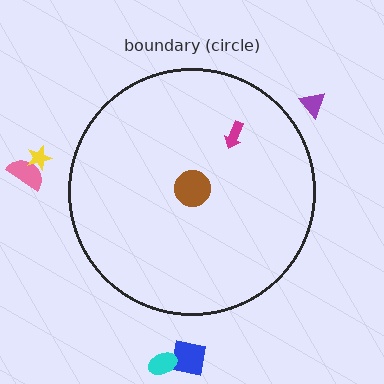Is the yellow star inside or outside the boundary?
Outside.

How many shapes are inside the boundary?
2 inside, 5 outside.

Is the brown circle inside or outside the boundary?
Inside.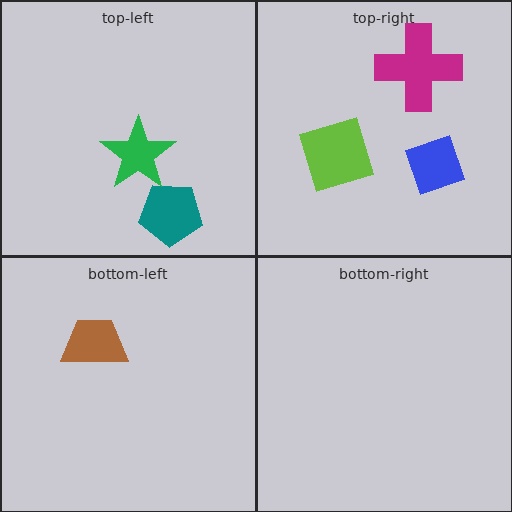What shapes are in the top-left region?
The teal pentagon, the green star.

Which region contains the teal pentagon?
The top-left region.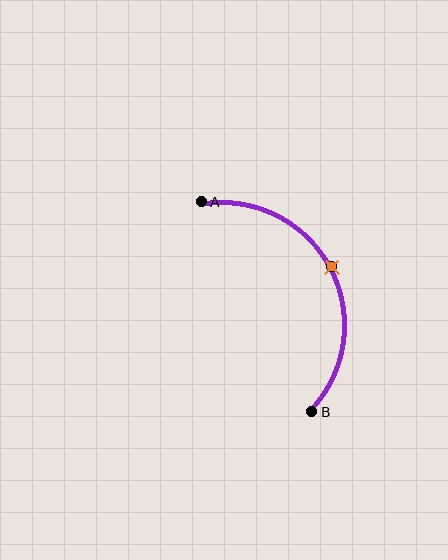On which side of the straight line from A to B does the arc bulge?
The arc bulges to the right of the straight line connecting A and B.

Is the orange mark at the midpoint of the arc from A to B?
Yes. The orange mark lies on the arc at equal arc-length from both A and B — it is the arc midpoint.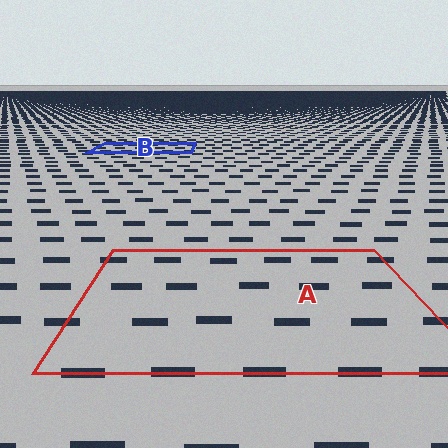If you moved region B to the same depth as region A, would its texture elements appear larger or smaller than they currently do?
They would appear larger. At a closer depth, the same texture elements are projected at a bigger on-screen size.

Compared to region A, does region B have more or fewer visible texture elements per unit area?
Region B has more texture elements per unit area — they are packed more densely because it is farther away.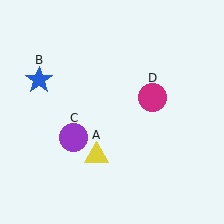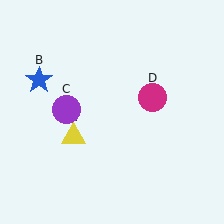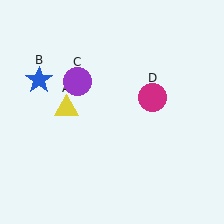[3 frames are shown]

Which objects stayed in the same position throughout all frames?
Blue star (object B) and magenta circle (object D) remained stationary.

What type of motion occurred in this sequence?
The yellow triangle (object A), purple circle (object C) rotated clockwise around the center of the scene.